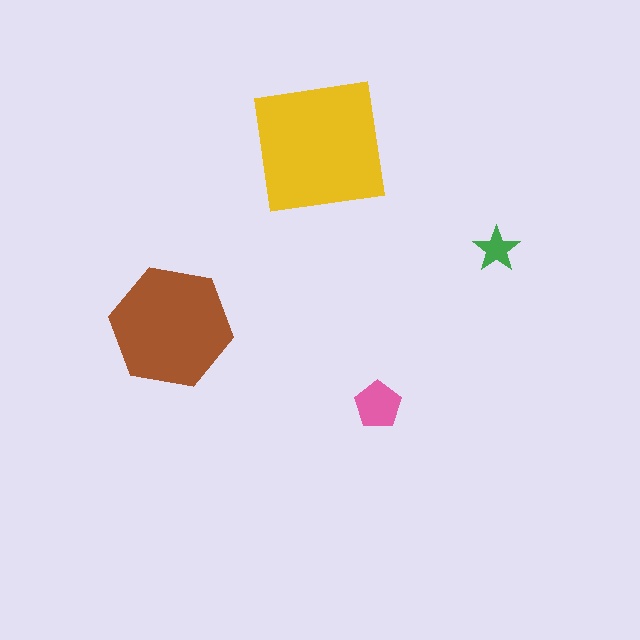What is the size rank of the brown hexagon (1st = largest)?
2nd.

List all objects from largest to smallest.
The yellow square, the brown hexagon, the pink pentagon, the green star.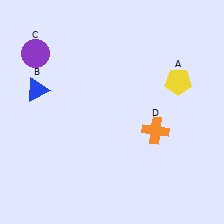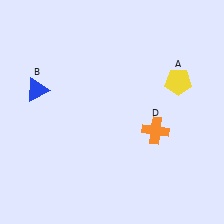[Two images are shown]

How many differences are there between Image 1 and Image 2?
There is 1 difference between the two images.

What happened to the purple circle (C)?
The purple circle (C) was removed in Image 2. It was in the top-left area of Image 1.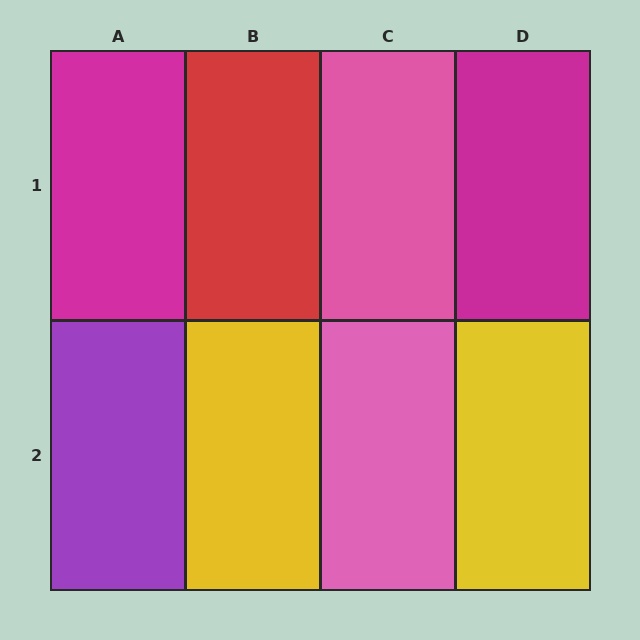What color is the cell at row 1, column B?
Red.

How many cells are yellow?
2 cells are yellow.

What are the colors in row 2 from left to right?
Purple, yellow, pink, yellow.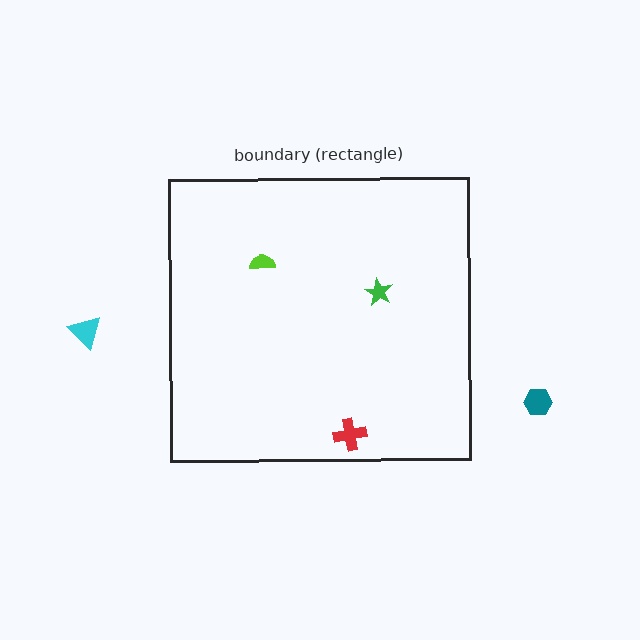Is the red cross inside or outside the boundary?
Inside.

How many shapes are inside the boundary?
3 inside, 2 outside.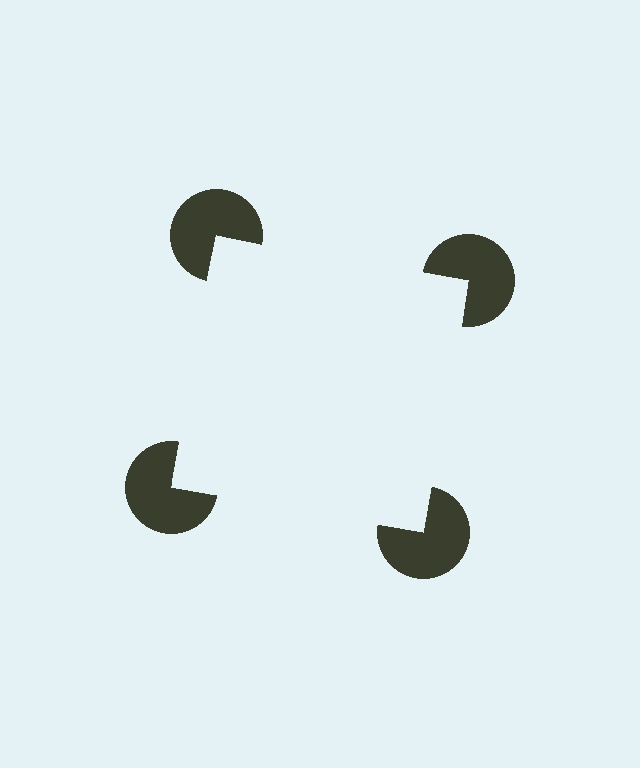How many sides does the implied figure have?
4 sides.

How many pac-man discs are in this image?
There are 4 — one at each vertex of the illusory square.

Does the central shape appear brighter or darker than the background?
It typically appears slightly brighter than the background, even though no actual brightness change is drawn.